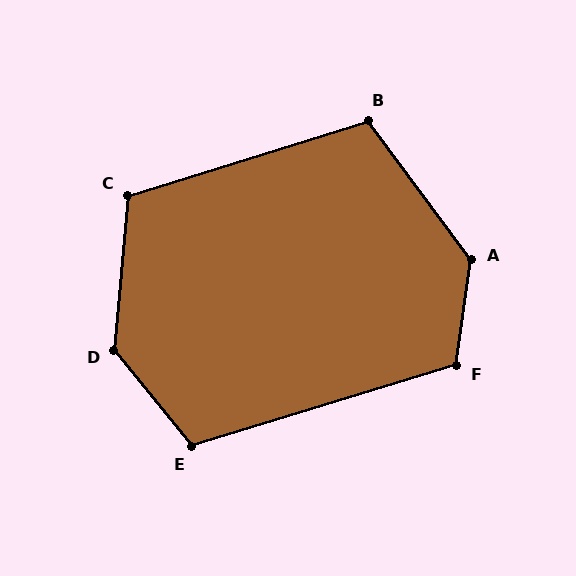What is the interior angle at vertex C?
Approximately 112 degrees (obtuse).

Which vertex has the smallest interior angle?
B, at approximately 109 degrees.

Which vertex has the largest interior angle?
D, at approximately 136 degrees.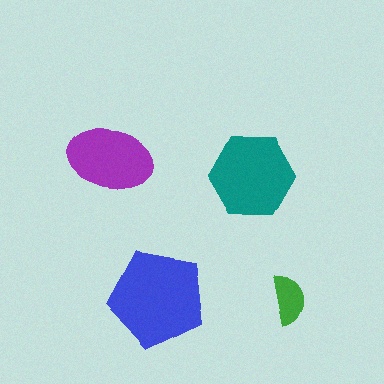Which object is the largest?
The blue pentagon.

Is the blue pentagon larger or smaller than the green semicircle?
Larger.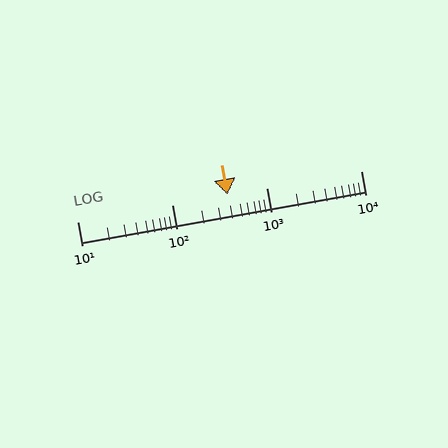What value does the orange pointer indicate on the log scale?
The pointer indicates approximately 390.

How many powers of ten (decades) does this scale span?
The scale spans 3 decades, from 10 to 10000.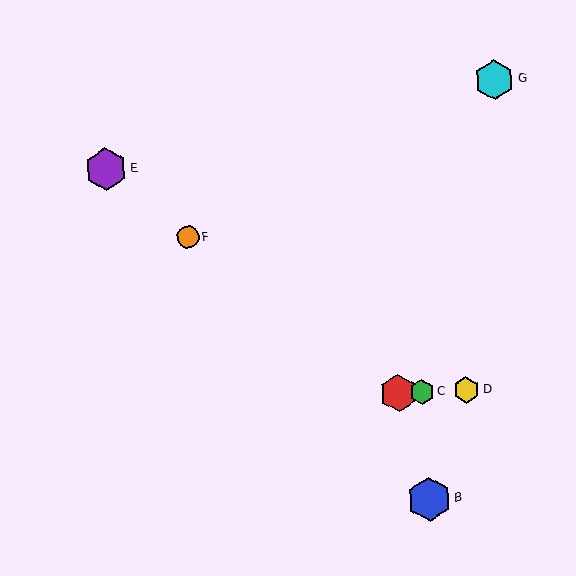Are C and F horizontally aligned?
No, C is at y≈392 and F is at y≈237.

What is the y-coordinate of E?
Object E is at y≈169.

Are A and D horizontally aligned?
Yes, both are at y≈393.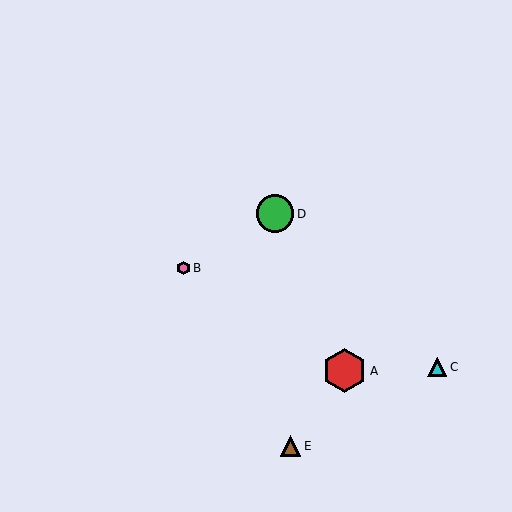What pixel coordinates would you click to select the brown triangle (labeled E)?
Click at (290, 446) to select the brown triangle E.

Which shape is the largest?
The red hexagon (labeled A) is the largest.